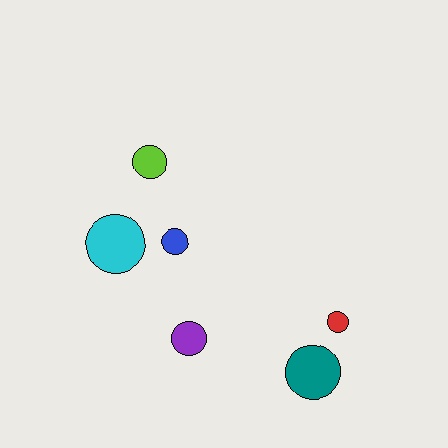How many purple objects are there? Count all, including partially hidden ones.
There is 1 purple object.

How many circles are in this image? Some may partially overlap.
There are 6 circles.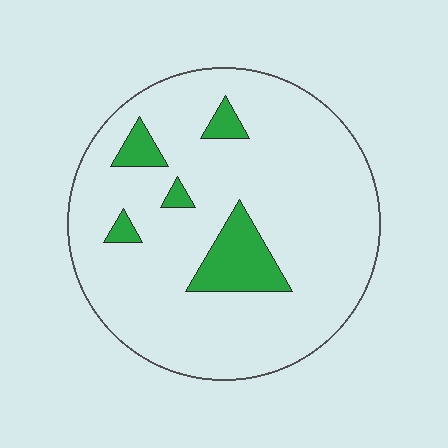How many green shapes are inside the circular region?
5.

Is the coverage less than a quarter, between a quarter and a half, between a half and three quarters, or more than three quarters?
Less than a quarter.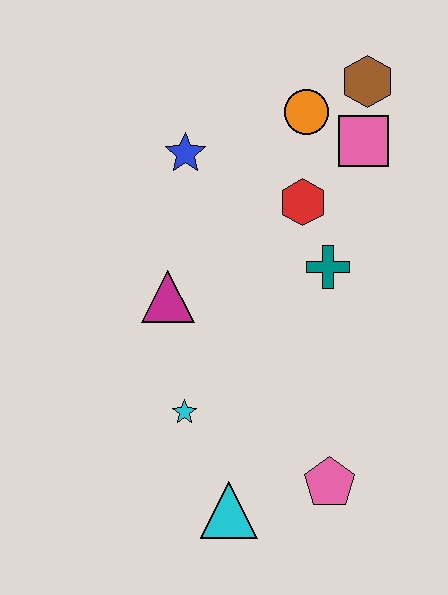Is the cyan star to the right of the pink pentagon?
No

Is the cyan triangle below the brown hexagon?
Yes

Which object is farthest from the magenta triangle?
The brown hexagon is farthest from the magenta triangle.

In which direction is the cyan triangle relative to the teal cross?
The cyan triangle is below the teal cross.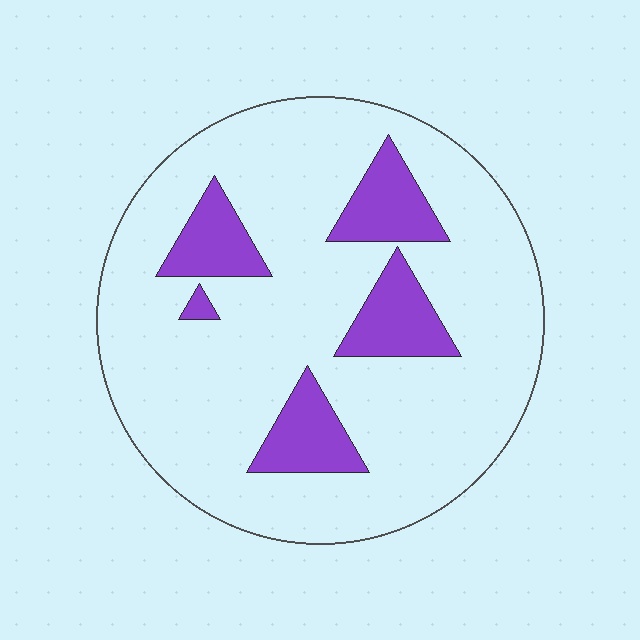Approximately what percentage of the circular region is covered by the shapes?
Approximately 20%.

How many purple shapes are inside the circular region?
5.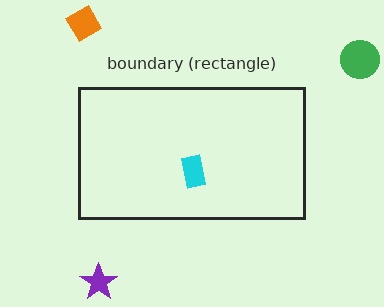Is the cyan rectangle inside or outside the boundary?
Inside.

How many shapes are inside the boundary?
1 inside, 3 outside.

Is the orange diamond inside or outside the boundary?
Outside.